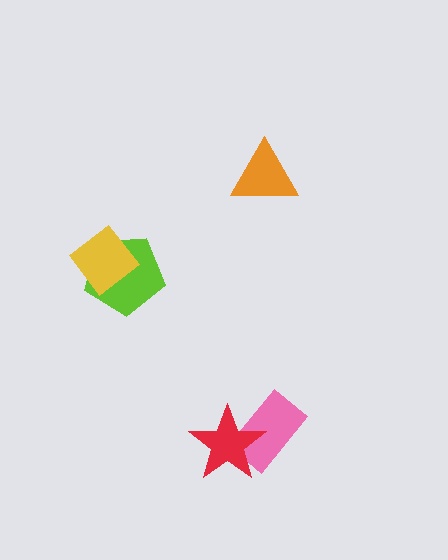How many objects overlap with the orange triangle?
0 objects overlap with the orange triangle.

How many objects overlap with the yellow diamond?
1 object overlaps with the yellow diamond.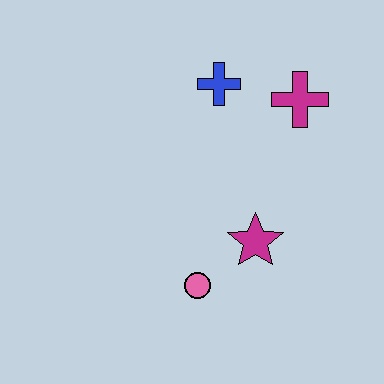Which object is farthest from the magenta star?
The blue cross is farthest from the magenta star.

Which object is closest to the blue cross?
The magenta cross is closest to the blue cross.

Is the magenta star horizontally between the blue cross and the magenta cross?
Yes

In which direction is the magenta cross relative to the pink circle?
The magenta cross is above the pink circle.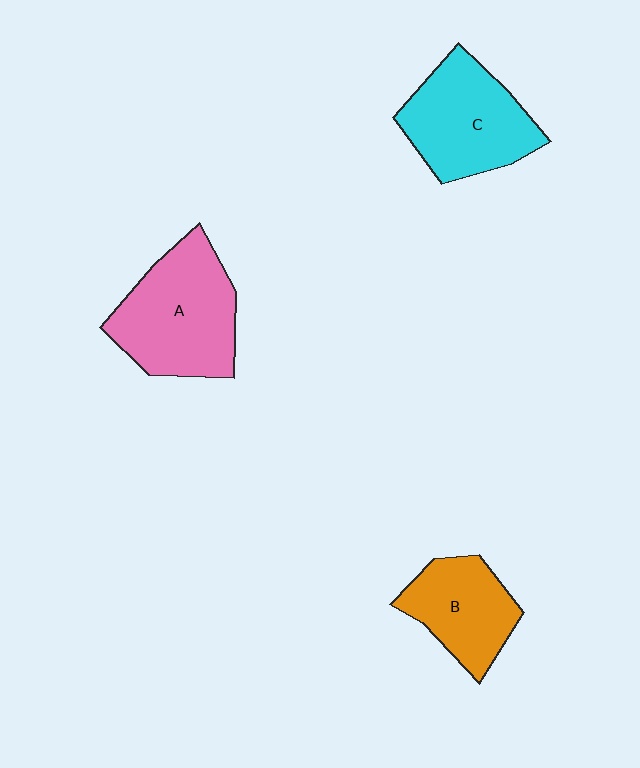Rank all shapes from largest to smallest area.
From largest to smallest: A (pink), C (cyan), B (orange).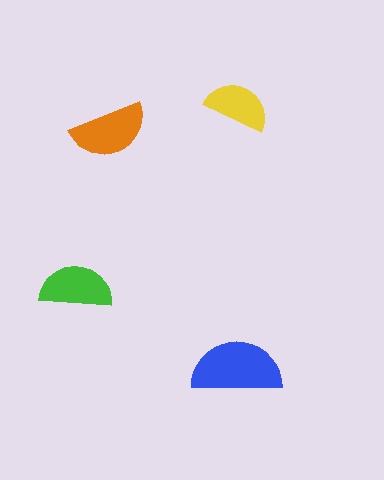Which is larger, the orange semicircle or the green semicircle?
The orange one.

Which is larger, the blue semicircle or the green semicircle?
The blue one.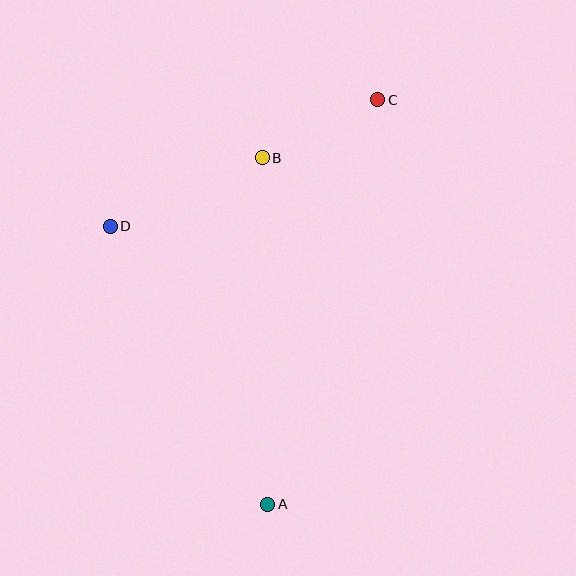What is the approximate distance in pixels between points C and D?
The distance between C and D is approximately 296 pixels.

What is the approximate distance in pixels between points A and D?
The distance between A and D is approximately 320 pixels.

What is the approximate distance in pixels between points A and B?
The distance between A and B is approximately 346 pixels.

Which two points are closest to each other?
Points B and C are closest to each other.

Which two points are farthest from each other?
Points A and C are farthest from each other.